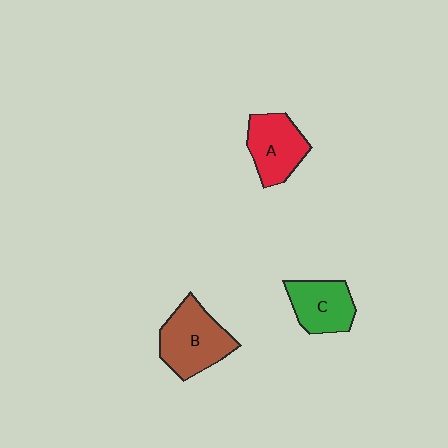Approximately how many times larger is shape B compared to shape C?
Approximately 1.3 times.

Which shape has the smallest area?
Shape C (green).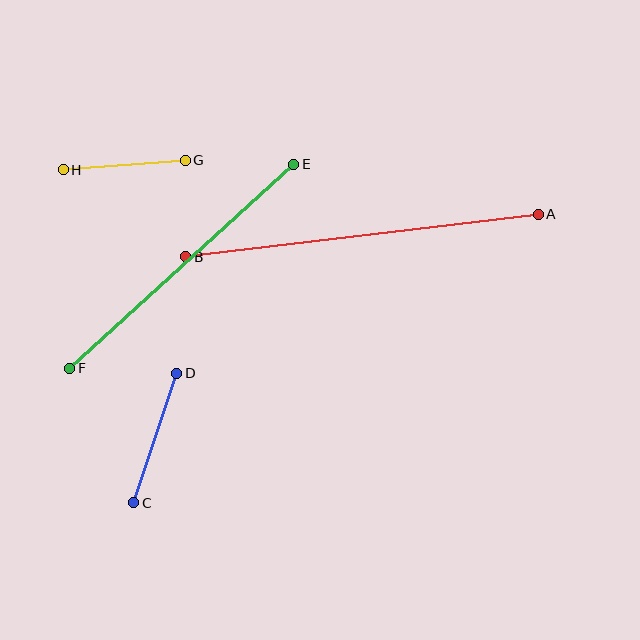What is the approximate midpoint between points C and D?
The midpoint is at approximately (155, 438) pixels.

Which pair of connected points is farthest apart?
Points A and B are farthest apart.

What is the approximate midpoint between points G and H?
The midpoint is at approximately (124, 165) pixels.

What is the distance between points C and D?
The distance is approximately 136 pixels.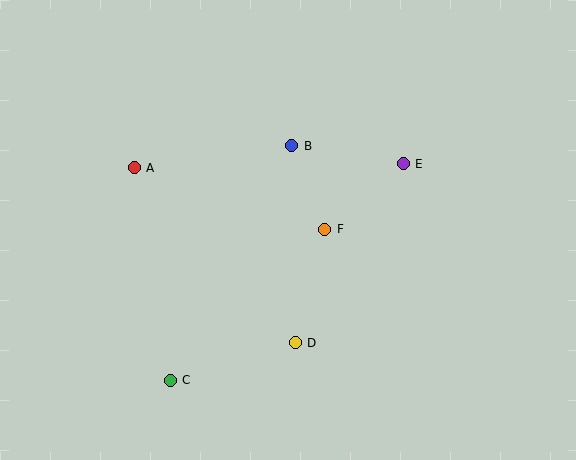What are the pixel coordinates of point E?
Point E is at (403, 164).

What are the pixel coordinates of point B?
Point B is at (292, 146).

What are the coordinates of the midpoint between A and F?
The midpoint between A and F is at (230, 199).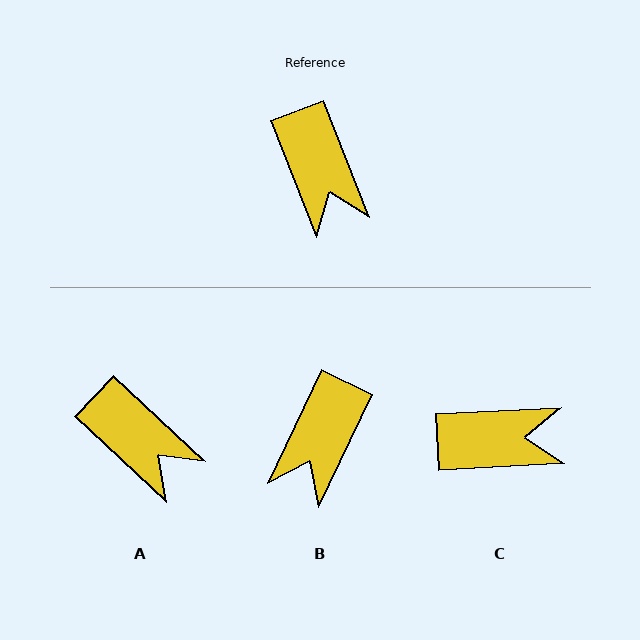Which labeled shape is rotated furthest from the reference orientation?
C, about 72 degrees away.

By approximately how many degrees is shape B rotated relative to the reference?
Approximately 46 degrees clockwise.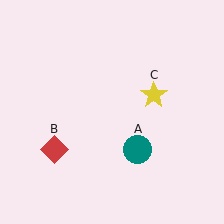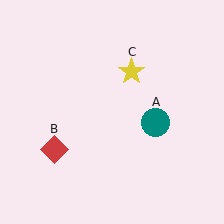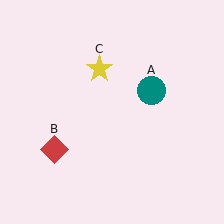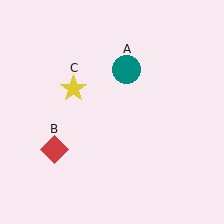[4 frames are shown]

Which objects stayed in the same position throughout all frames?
Red diamond (object B) remained stationary.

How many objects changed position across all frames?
2 objects changed position: teal circle (object A), yellow star (object C).